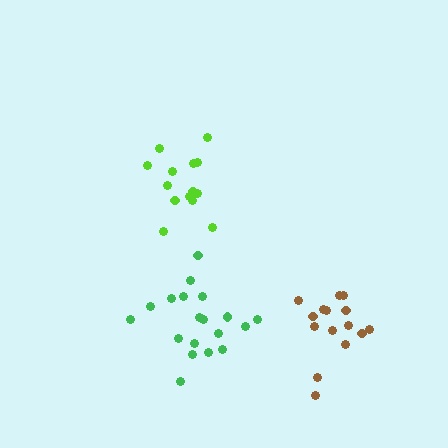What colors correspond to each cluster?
The clusters are colored: lime, green, brown.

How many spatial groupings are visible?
There are 3 spatial groupings.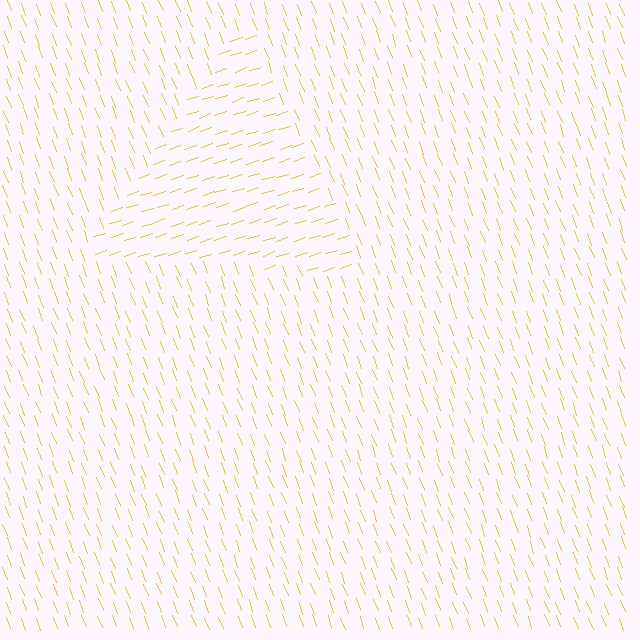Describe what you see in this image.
The image is filled with small yellow line segments. A triangle region in the image has lines oriented differently from the surrounding lines, creating a visible texture boundary.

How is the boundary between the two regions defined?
The boundary is defined purely by a change in line orientation (approximately 87 degrees difference). All lines are the same color and thickness.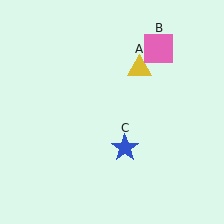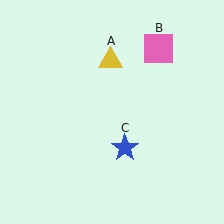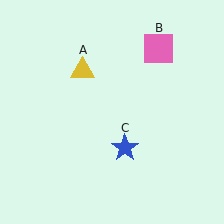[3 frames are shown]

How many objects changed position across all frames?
1 object changed position: yellow triangle (object A).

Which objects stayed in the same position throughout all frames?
Pink square (object B) and blue star (object C) remained stationary.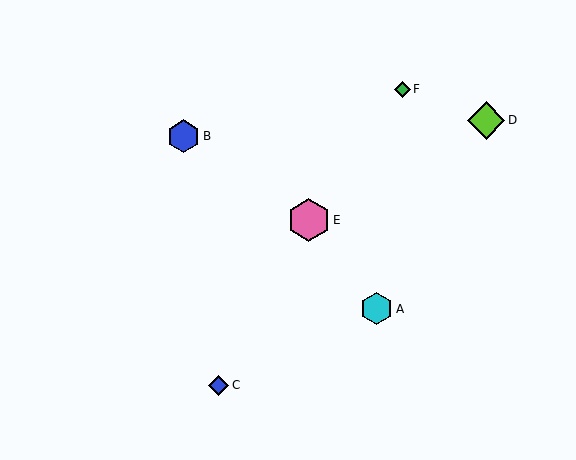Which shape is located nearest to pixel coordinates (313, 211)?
The pink hexagon (labeled E) at (309, 220) is nearest to that location.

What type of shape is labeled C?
Shape C is a blue diamond.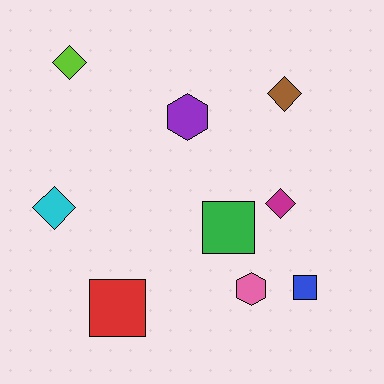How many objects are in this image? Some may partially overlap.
There are 9 objects.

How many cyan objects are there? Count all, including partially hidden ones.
There is 1 cyan object.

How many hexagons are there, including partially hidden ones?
There are 2 hexagons.